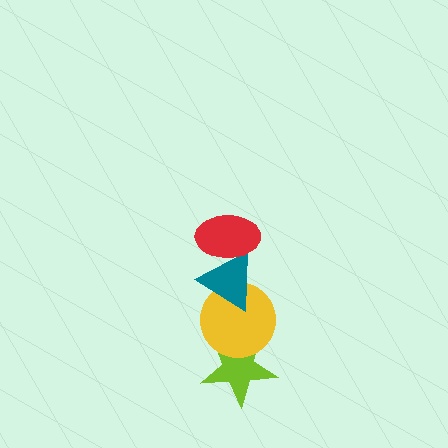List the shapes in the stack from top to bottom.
From top to bottom: the red ellipse, the teal triangle, the yellow circle, the lime star.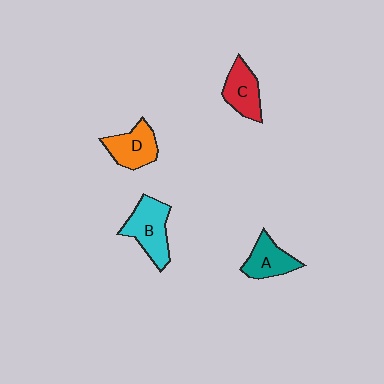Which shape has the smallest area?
Shape A (teal).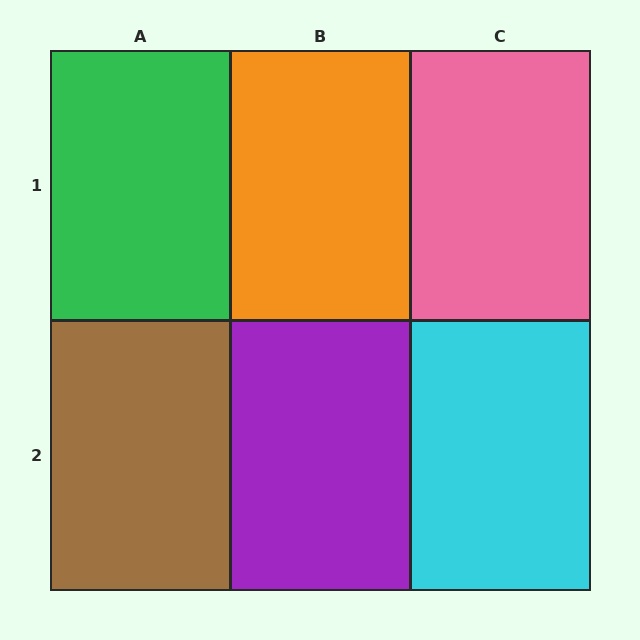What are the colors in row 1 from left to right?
Green, orange, pink.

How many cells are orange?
1 cell is orange.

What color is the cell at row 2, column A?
Brown.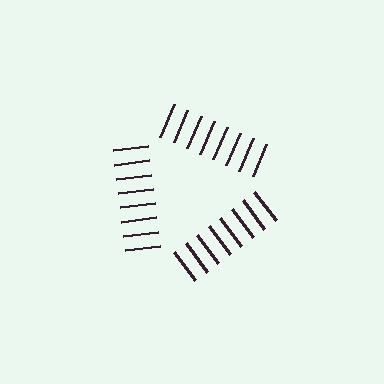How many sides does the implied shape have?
3 sides — the line-ends trace a triangle.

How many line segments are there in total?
24 — 8 along each of the 3 edges.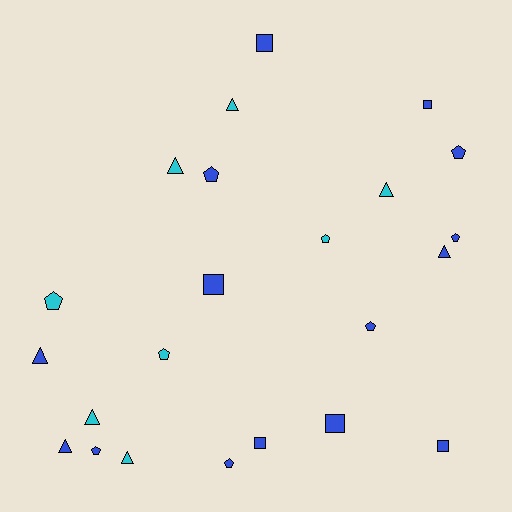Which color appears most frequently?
Blue, with 15 objects.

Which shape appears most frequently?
Pentagon, with 9 objects.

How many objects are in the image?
There are 23 objects.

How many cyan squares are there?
There are no cyan squares.